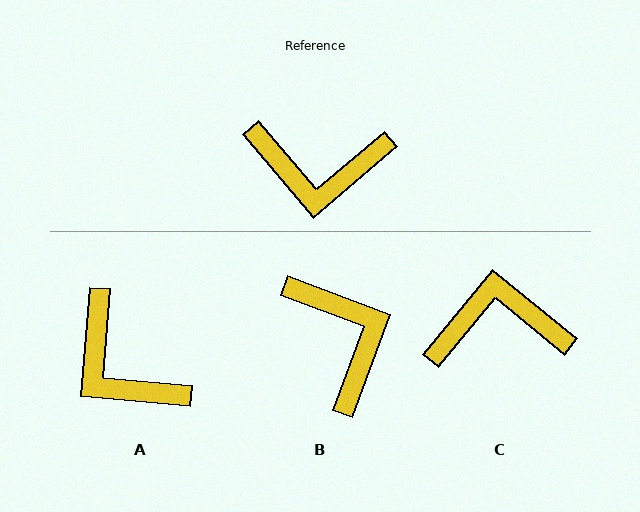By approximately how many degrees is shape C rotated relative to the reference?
Approximately 170 degrees clockwise.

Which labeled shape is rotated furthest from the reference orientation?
C, about 170 degrees away.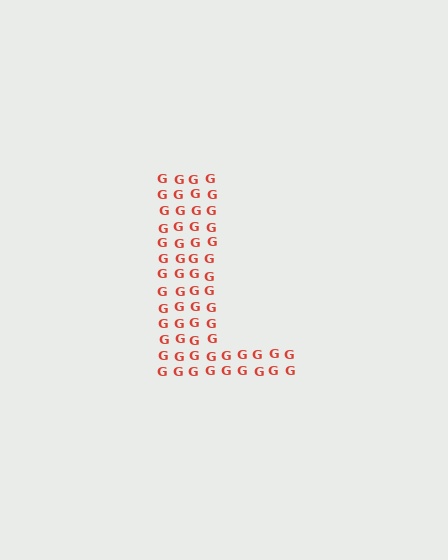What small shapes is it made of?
It is made of small letter G's.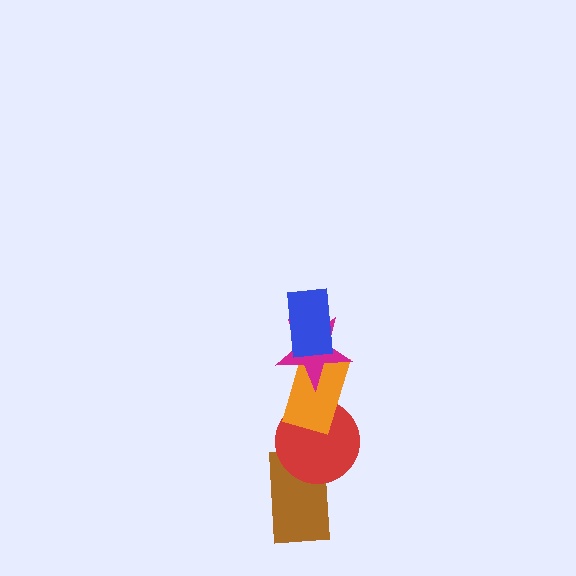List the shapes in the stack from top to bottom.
From top to bottom: the blue rectangle, the magenta star, the orange rectangle, the red circle, the brown rectangle.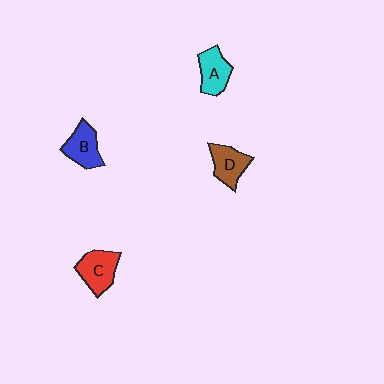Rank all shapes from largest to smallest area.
From largest to smallest: C (red), B (blue), A (cyan), D (brown).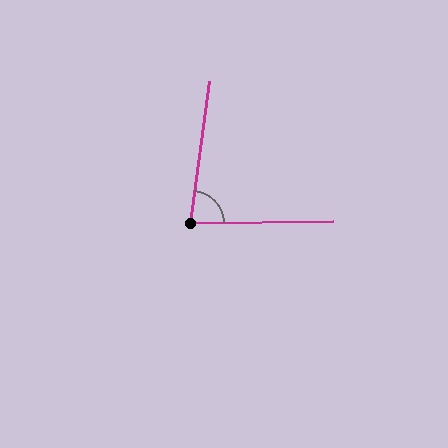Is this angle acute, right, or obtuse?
It is acute.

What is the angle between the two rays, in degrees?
Approximately 82 degrees.